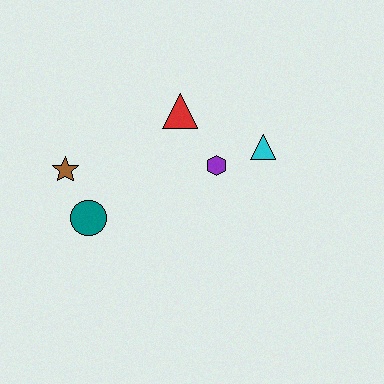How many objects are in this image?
There are 5 objects.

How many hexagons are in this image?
There is 1 hexagon.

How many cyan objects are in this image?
There is 1 cyan object.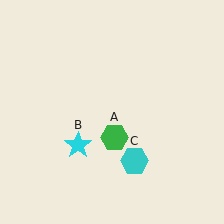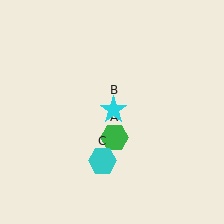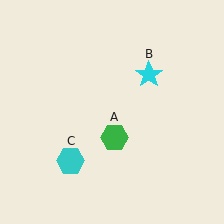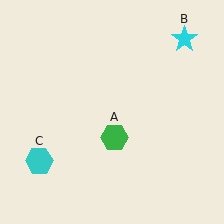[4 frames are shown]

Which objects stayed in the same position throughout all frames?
Green hexagon (object A) remained stationary.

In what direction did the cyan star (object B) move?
The cyan star (object B) moved up and to the right.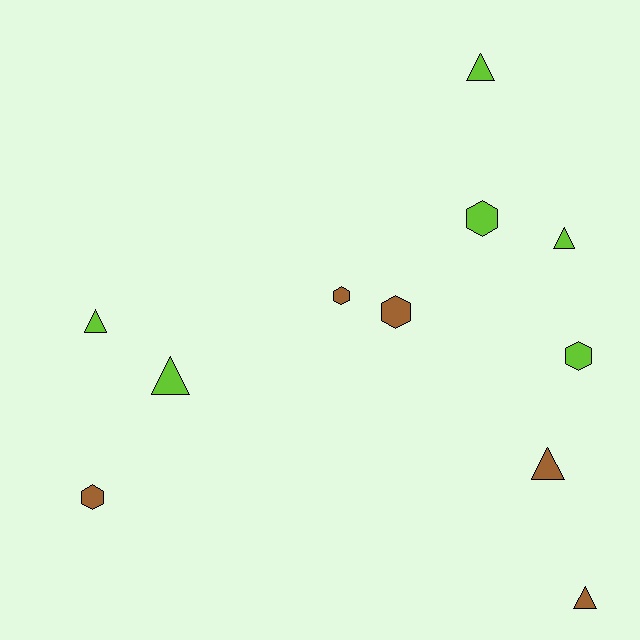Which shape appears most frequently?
Triangle, with 6 objects.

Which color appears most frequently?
Lime, with 6 objects.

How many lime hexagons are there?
There are 2 lime hexagons.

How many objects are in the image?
There are 11 objects.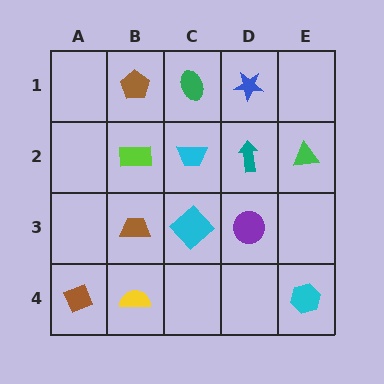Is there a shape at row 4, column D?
No, that cell is empty.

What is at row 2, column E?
A green triangle.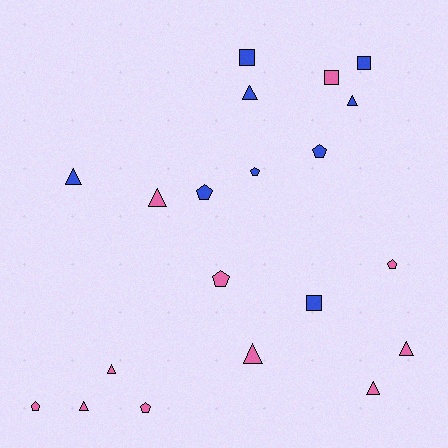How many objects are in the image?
There are 20 objects.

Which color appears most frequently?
Pink, with 11 objects.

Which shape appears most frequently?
Triangle, with 9 objects.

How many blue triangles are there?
There are 3 blue triangles.